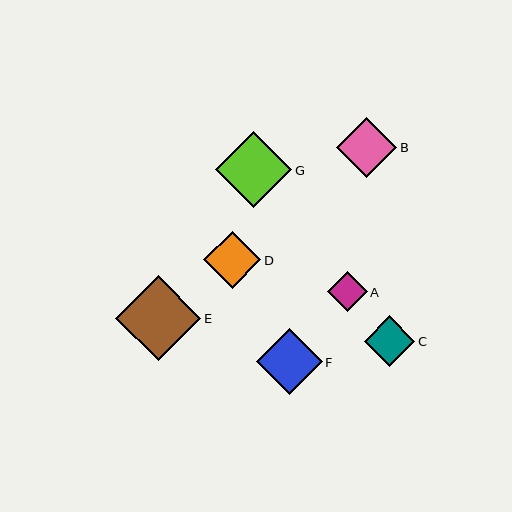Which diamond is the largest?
Diamond E is the largest with a size of approximately 85 pixels.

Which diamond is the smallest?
Diamond A is the smallest with a size of approximately 39 pixels.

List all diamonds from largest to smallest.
From largest to smallest: E, G, F, B, D, C, A.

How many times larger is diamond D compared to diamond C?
Diamond D is approximately 1.1 times the size of diamond C.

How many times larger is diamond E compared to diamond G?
Diamond E is approximately 1.1 times the size of diamond G.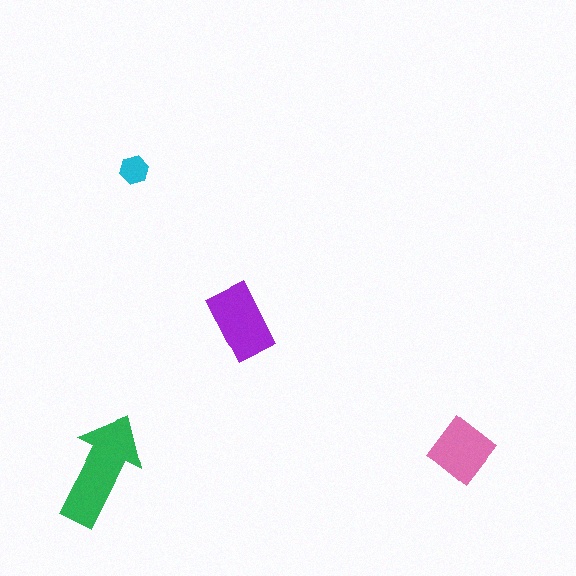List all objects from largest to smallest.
The green arrow, the purple rectangle, the pink diamond, the cyan hexagon.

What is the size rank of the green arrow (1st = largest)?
1st.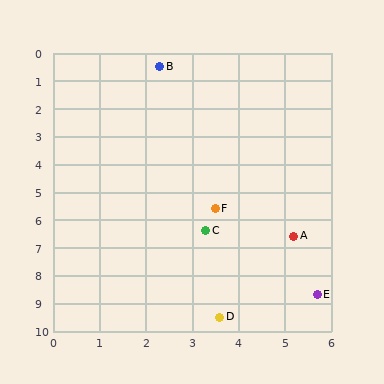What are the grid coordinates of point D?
Point D is at approximately (3.6, 9.5).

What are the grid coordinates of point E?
Point E is at approximately (5.7, 8.7).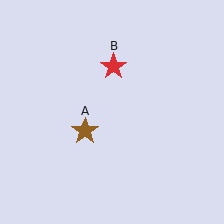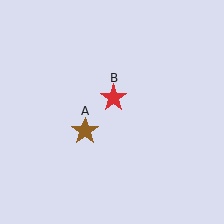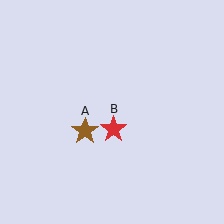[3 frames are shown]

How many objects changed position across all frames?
1 object changed position: red star (object B).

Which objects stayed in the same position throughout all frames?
Brown star (object A) remained stationary.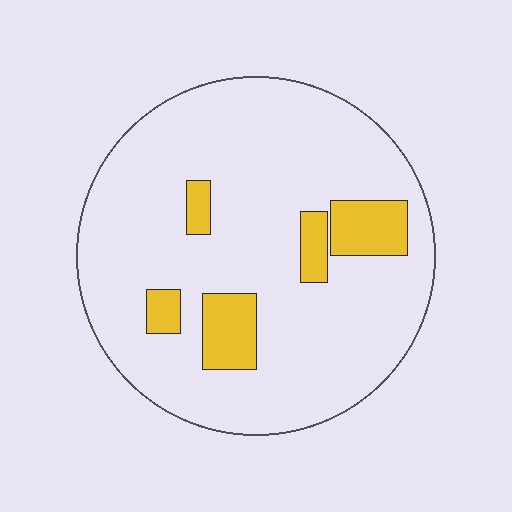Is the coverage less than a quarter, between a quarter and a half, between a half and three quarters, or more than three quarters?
Less than a quarter.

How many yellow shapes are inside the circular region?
5.